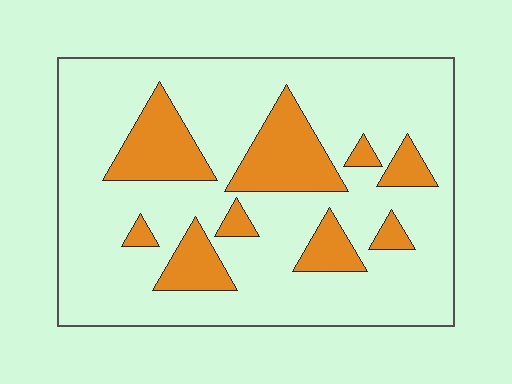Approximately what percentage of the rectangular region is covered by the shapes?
Approximately 20%.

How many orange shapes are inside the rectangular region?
9.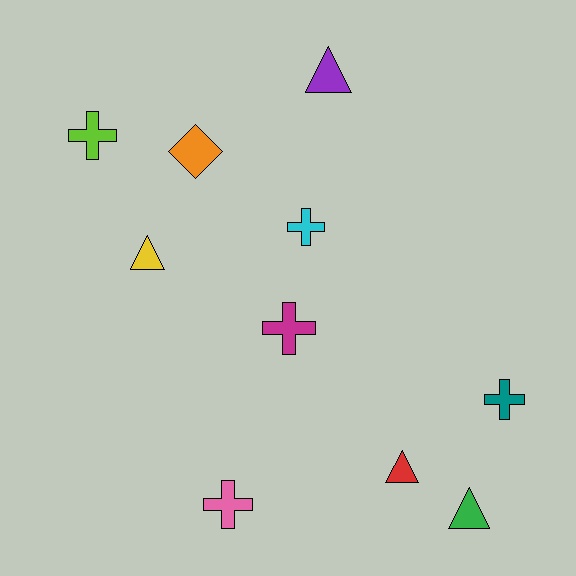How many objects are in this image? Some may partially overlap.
There are 10 objects.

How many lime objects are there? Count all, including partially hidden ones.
There is 1 lime object.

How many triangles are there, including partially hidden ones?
There are 4 triangles.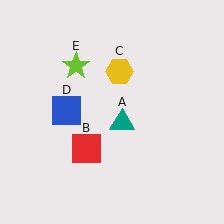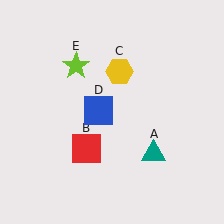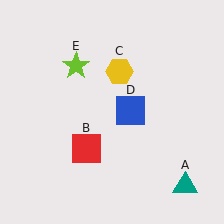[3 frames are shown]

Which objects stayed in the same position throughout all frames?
Red square (object B) and yellow hexagon (object C) and lime star (object E) remained stationary.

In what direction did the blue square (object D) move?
The blue square (object D) moved right.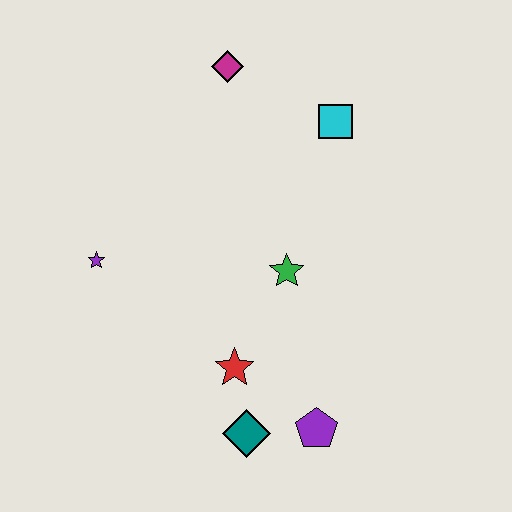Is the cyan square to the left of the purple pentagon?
No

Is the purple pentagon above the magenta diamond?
No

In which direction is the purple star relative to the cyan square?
The purple star is to the left of the cyan square.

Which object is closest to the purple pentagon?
The teal diamond is closest to the purple pentagon.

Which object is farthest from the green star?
The magenta diamond is farthest from the green star.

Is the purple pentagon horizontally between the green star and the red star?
No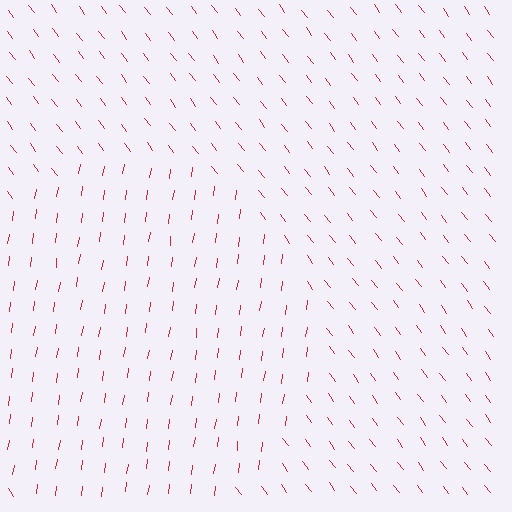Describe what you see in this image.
The image is filled with small red line segments. A circle region in the image has lines oriented differently from the surrounding lines, creating a visible texture boundary.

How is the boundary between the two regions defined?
The boundary is defined purely by a change in line orientation (approximately 45 degrees difference). All lines are the same color and thickness.